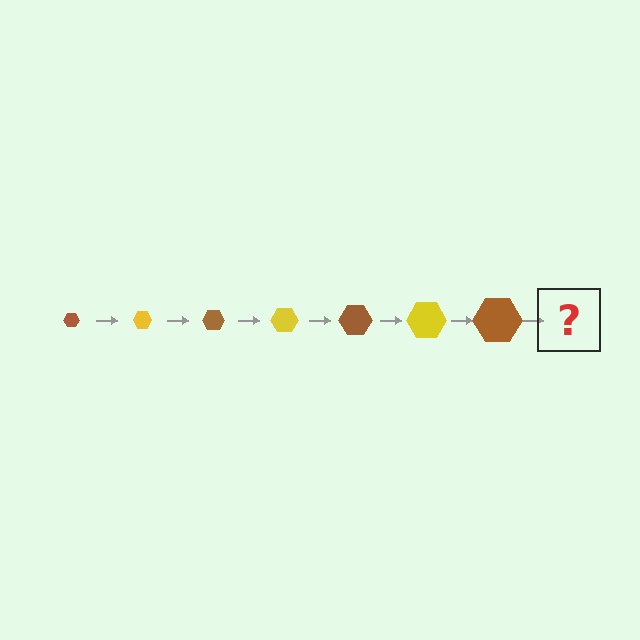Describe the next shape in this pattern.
It should be a yellow hexagon, larger than the previous one.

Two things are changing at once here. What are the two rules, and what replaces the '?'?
The two rules are that the hexagon grows larger each step and the color cycles through brown and yellow. The '?' should be a yellow hexagon, larger than the previous one.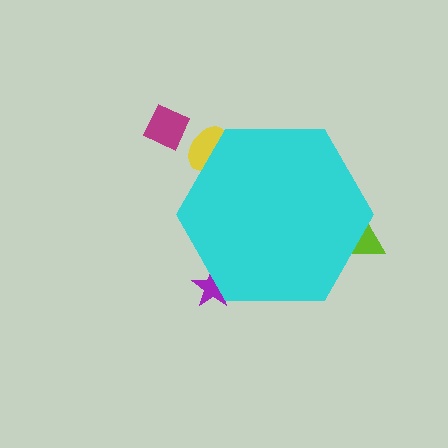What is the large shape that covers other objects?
A cyan hexagon.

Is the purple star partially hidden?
Yes, the purple star is partially hidden behind the cyan hexagon.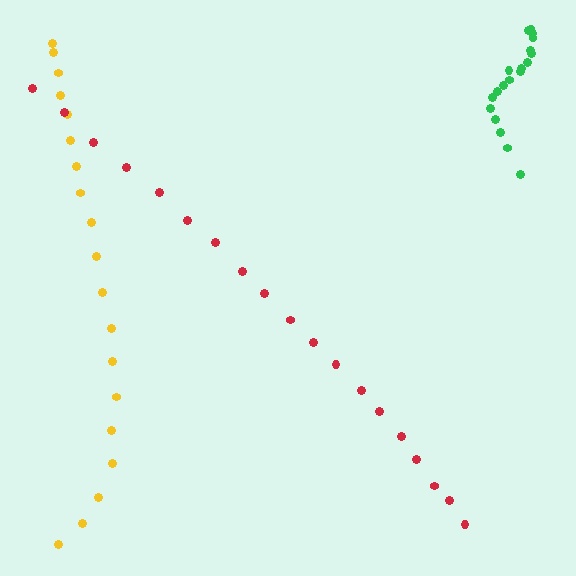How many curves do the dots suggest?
There are 3 distinct paths.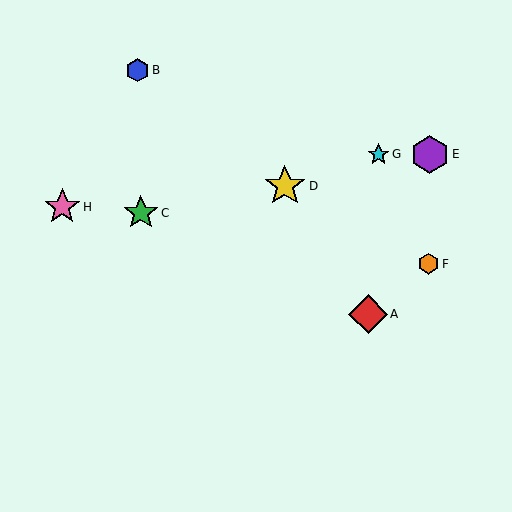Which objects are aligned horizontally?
Objects E, G are aligned horizontally.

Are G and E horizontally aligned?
Yes, both are at y≈154.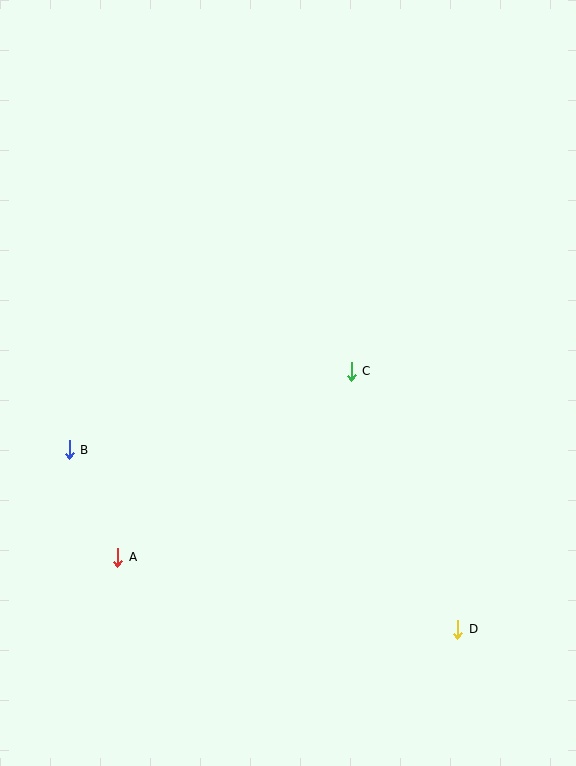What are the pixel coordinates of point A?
Point A is at (118, 557).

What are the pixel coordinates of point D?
Point D is at (458, 629).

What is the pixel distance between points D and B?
The distance between D and B is 428 pixels.